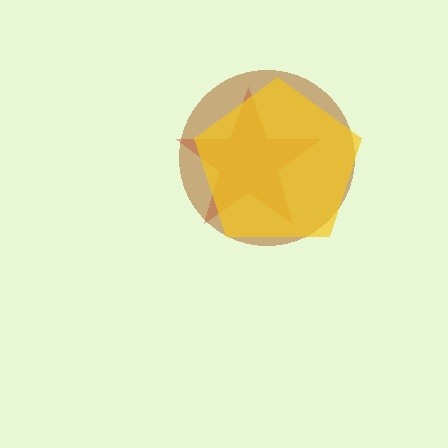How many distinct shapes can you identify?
There are 3 distinct shapes: a red star, a brown circle, a yellow pentagon.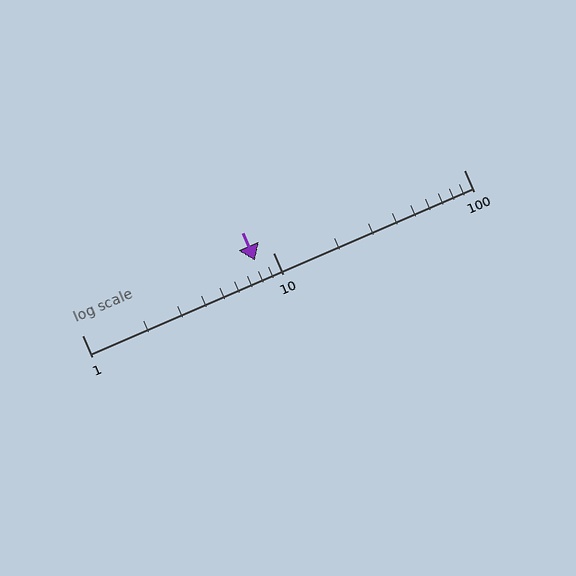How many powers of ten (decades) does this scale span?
The scale spans 2 decades, from 1 to 100.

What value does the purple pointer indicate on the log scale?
The pointer indicates approximately 8.1.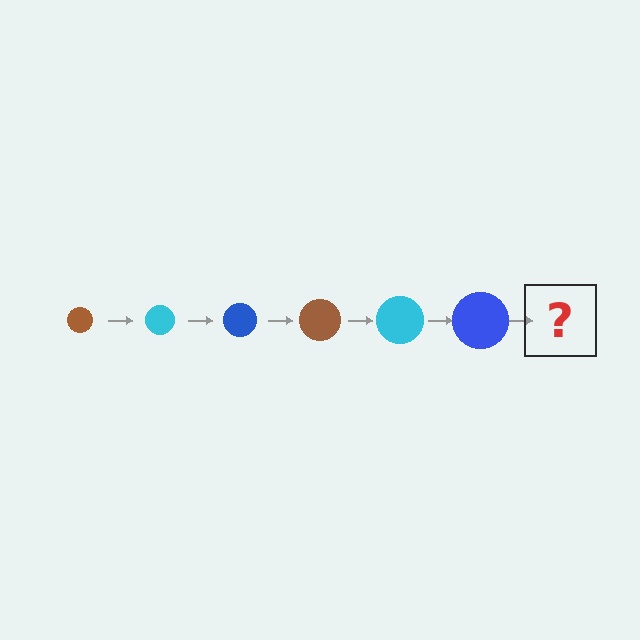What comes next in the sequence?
The next element should be a brown circle, larger than the previous one.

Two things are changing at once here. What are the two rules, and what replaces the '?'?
The two rules are that the circle grows larger each step and the color cycles through brown, cyan, and blue. The '?' should be a brown circle, larger than the previous one.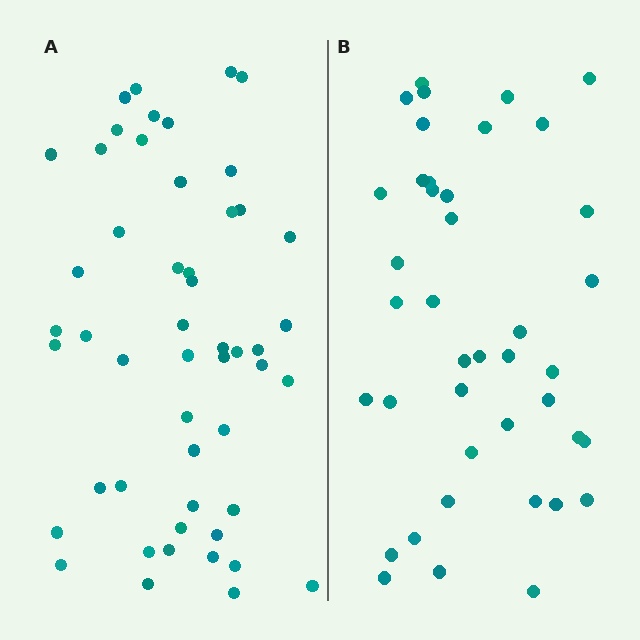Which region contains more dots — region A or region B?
Region A (the left region) has more dots.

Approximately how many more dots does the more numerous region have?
Region A has roughly 10 or so more dots than region B.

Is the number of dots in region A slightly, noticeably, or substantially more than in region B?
Region A has only slightly more — the two regions are fairly close. The ratio is roughly 1.2 to 1.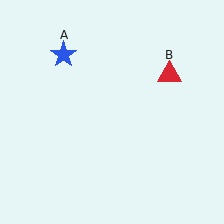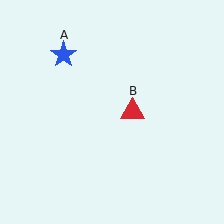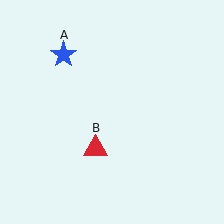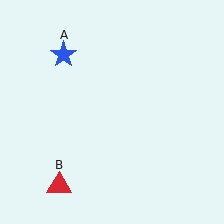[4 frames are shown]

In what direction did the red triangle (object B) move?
The red triangle (object B) moved down and to the left.